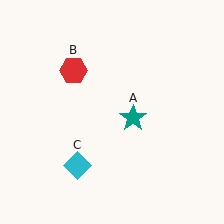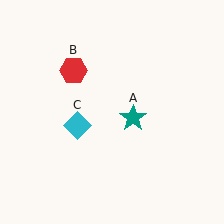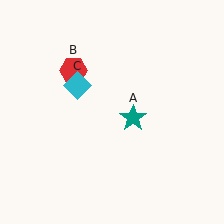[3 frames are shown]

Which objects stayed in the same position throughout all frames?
Teal star (object A) and red hexagon (object B) remained stationary.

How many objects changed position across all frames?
1 object changed position: cyan diamond (object C).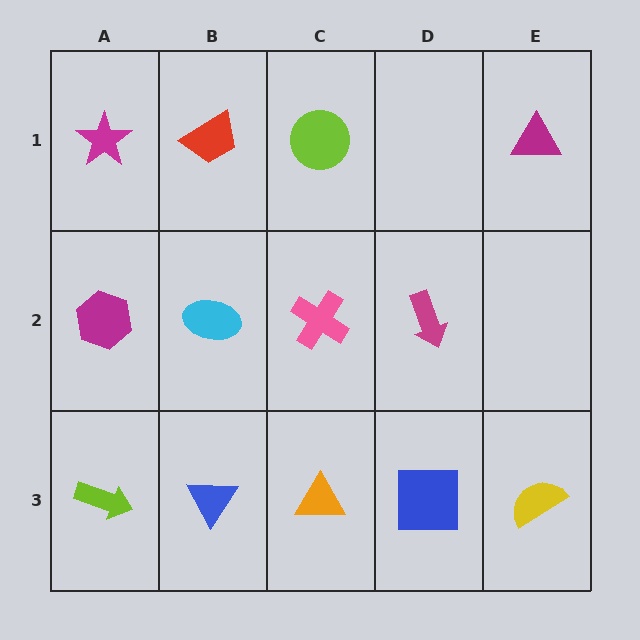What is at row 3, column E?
A yellow semicircle.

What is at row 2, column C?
A pink cross.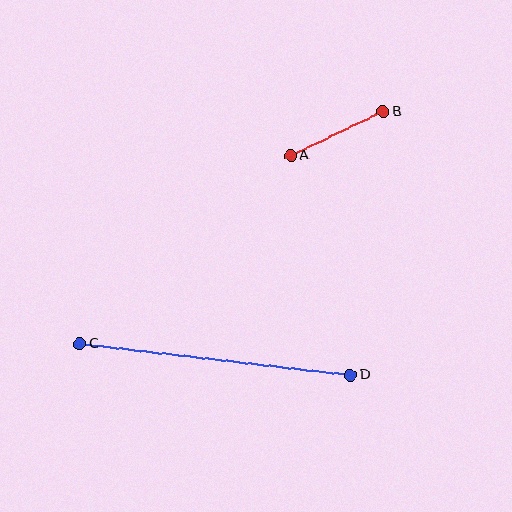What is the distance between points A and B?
The distance is approximately 102 pixels.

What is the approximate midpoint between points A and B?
The midpoint is at approximately (337, 134) pixels.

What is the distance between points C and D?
The distance is approximately 272 pixels.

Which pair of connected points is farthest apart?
Points C and D are farthest apart.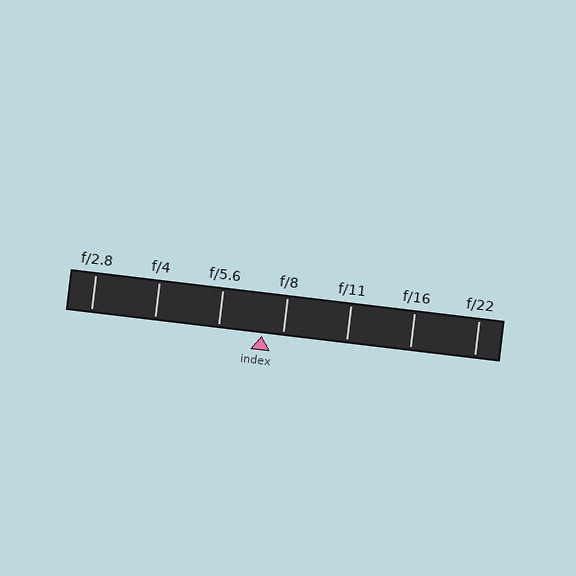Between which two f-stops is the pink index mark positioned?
The index mark is between f/5.6 and f/8.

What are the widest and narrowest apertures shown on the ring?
The widest aperture shown is f/2.8 and the narrowest is f/22.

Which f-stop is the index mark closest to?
The index mark is closest to f/8.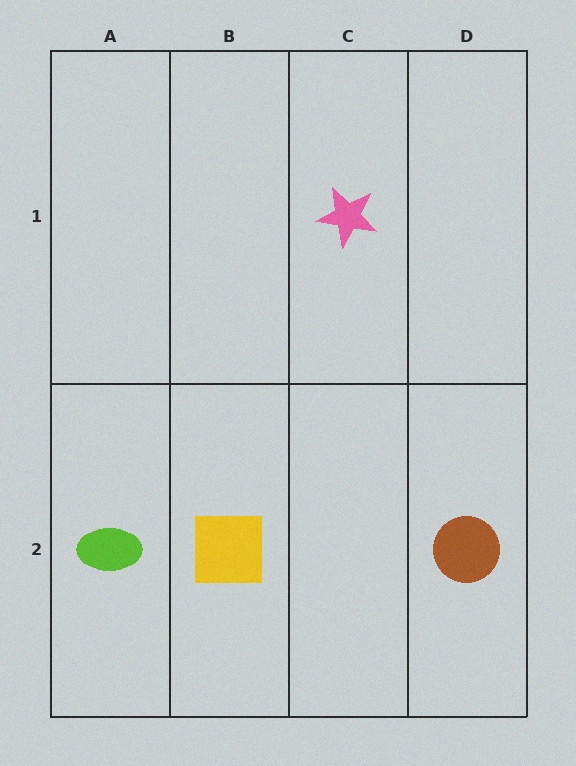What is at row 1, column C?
A pink star.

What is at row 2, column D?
A brown circle.